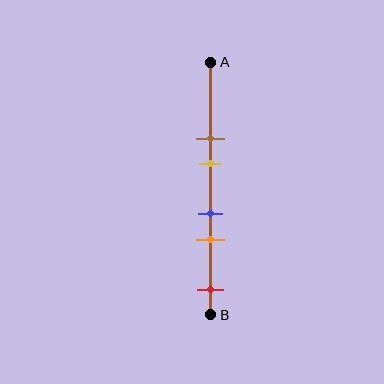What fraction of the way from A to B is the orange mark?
The orange mark is approximately 70% (0.7) of the way from A to B.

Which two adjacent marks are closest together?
The blue and orange marks are the closest adjacent pair.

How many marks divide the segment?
There are 5 marks dividing the segment.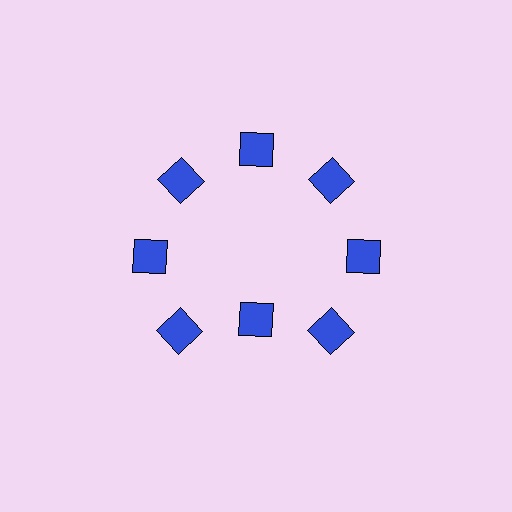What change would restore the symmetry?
The symmetry would be restored by moving it outward, back onto the ring so that all 8 diamonds sit at equal angles and equal distance from the center.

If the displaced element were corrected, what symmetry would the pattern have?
It would have 8-fold rotational symmetry — the pattern would map onto itself every 45 degrees.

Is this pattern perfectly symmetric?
No. The 8 blue diamonds are arranged in a ring, but one element near the 6 o'clock position is pulled inward toward the center, breaking the 8-fold rotational symmetry.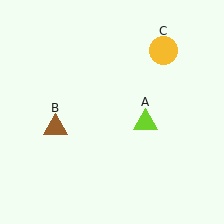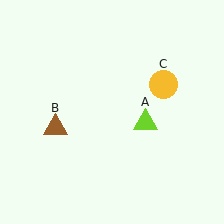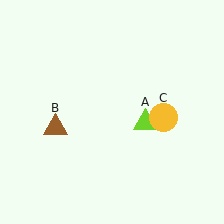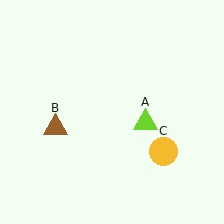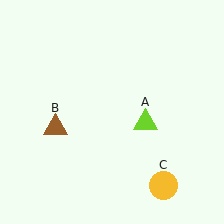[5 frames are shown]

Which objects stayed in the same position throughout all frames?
Lime triangle (object A) and brown triangle (object B) remained stationary.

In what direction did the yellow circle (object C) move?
The yellow circle (object C) moved down.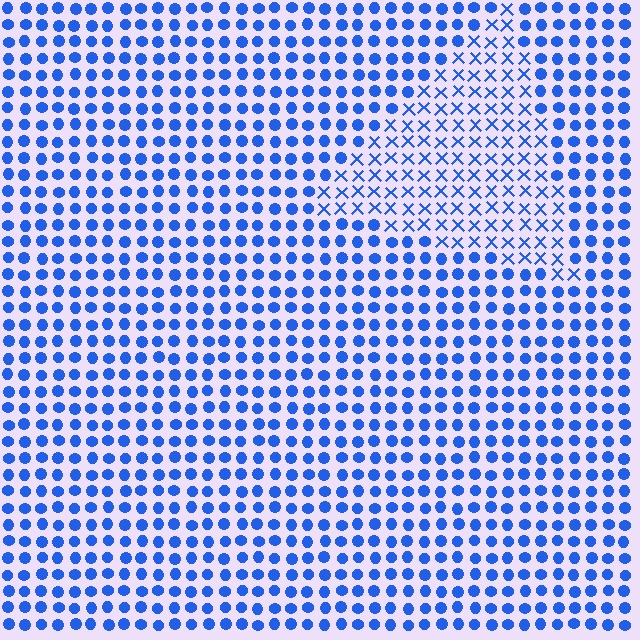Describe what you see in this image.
The image is filled with small blue elements arranged in a uniform grid. A triangle-shaped region contains X marks, while the surrounding area contains circles. The boundary is defined purely by the change in element shape.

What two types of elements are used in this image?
The image uses X marks inside the triangle region and circles outside it.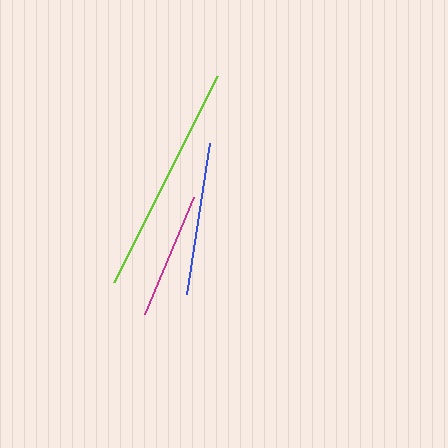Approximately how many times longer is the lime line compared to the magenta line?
The lime line is approximately 1.8 times the length of the magenta line.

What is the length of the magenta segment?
The magenta segment is approximately 126 pixels long.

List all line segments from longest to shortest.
From longest to shortest: lime, blue, magenta.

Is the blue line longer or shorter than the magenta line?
The blue line is longer than the magenta line.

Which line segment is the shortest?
The magenta line is the shortest at approximately 126 pixels.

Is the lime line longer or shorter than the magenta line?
The lime line is longer than the magenta line.